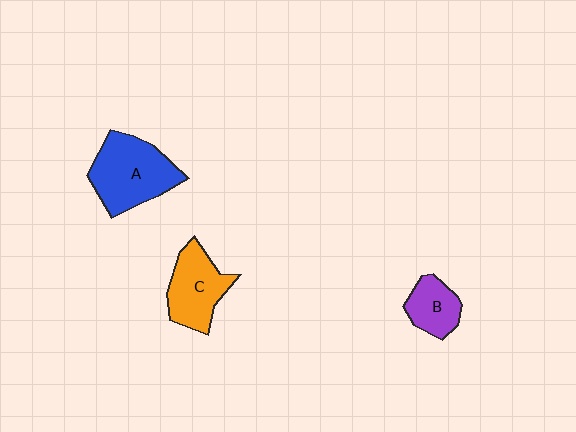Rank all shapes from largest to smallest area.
From largest to smallest: A (blue), C (orange), B (purple).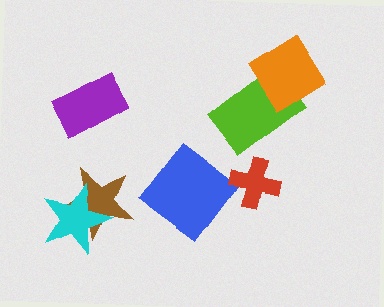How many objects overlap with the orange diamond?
1 object overlaps with the orange diamond.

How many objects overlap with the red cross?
1 object overlaps with the red cross.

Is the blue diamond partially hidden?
Yes, it is partially covered by another shape.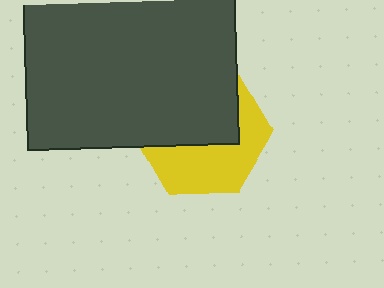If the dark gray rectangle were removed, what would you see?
You would see the complete yellow hexagon.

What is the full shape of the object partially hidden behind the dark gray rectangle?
The partially hidden object is a yellow hexagon.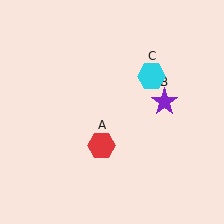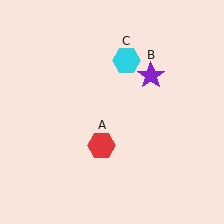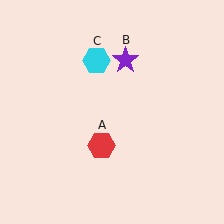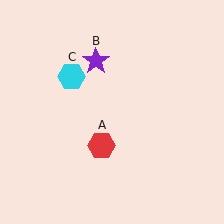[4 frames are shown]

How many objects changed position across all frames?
2 objects changed position: purple star (object B), cyan hexagon (object C).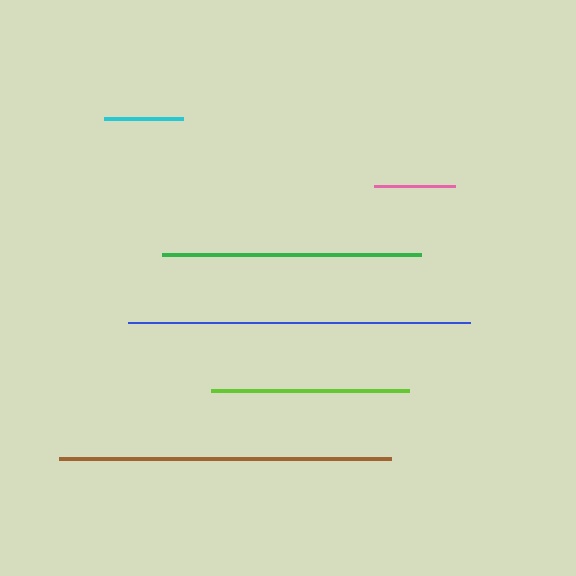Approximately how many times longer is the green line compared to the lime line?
The green line is approximately 1.3 times the length of the lime line.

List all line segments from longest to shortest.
From longest to shortest: blue, brown, green, lime, pink, cyan.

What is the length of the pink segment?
The pink segment is approximately 81 pixels long.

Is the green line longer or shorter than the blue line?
The blue line is longer than the green line.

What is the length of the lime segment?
The lime segment is approximately 198 pixels long.